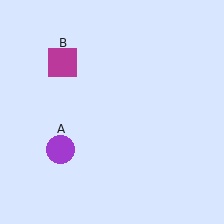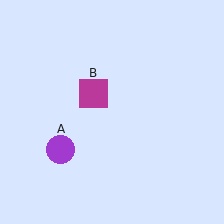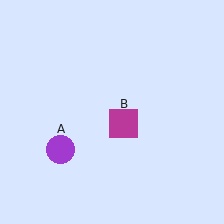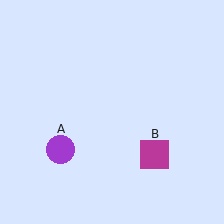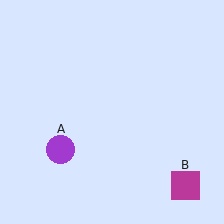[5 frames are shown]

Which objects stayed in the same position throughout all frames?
Purple circle (object A) remained stationary.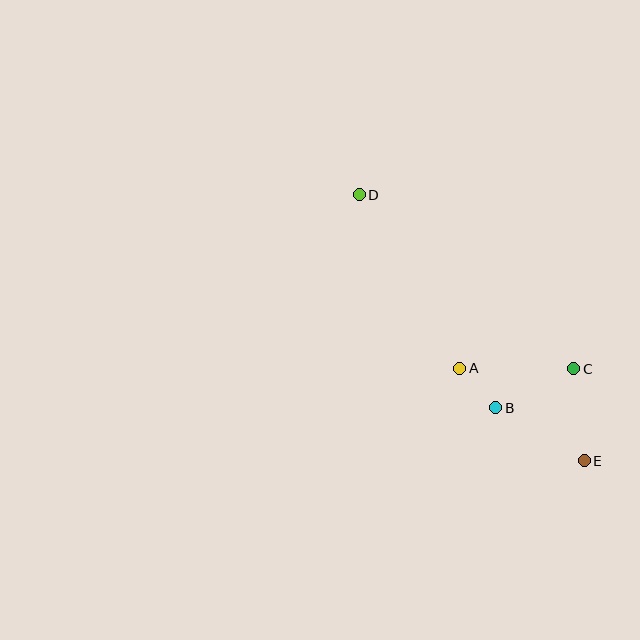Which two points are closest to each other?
Points A and B are closest to each other.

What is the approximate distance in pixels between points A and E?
The distance between A and E is approximately 155 pixels.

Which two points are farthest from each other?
Points D and E are farthest from each other.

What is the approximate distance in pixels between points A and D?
The distance between A and D is approximately 201 pixels.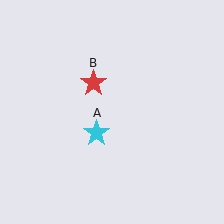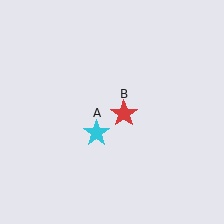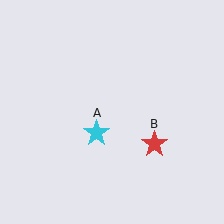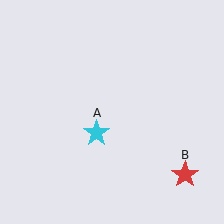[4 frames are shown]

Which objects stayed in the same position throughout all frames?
Cyan star (object A) remained stationary.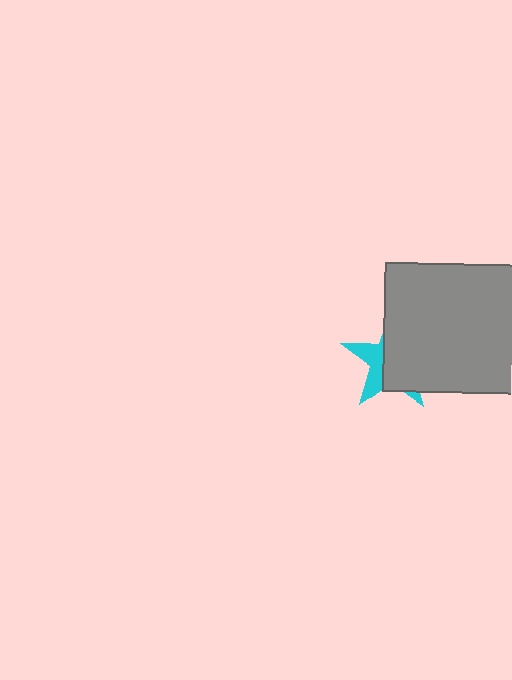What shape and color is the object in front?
The object in front is a gray rectangle.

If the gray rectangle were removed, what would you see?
You would see the complete cyan star.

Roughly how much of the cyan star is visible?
A small part of it is visible (roughly 36%).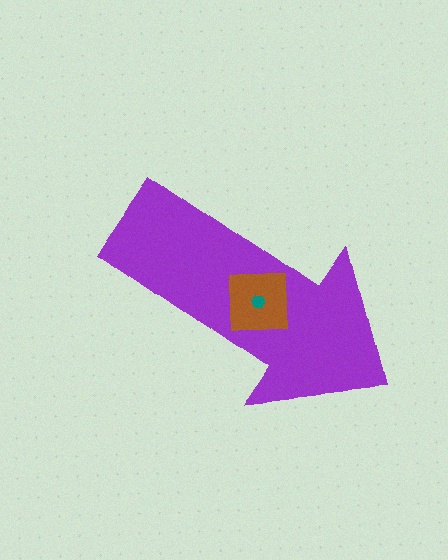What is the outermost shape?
The purple arrow.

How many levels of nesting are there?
3.